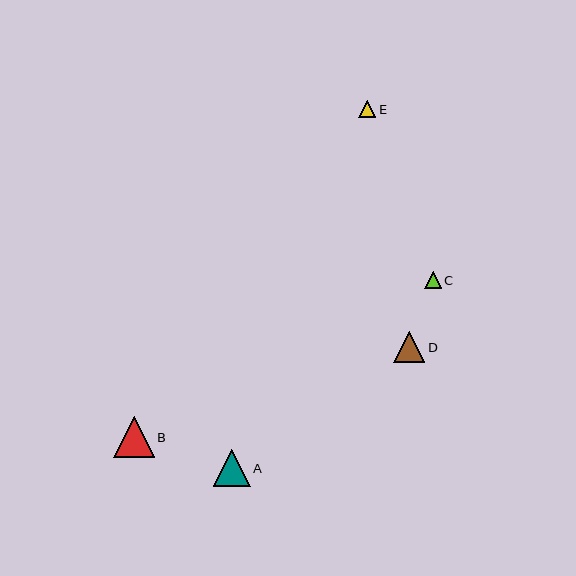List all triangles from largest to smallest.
From largest to smallest: B, A, D, E, C.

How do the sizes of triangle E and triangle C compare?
Triangle E and triangle C are approximately the same size.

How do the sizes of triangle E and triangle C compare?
Triangle E and triangle C are approximately the same size.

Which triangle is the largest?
Triangle B is the largest with a size of approximately 41 pixels.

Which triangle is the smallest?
Triangle C is the smallest with a size of approximately 17 pixels.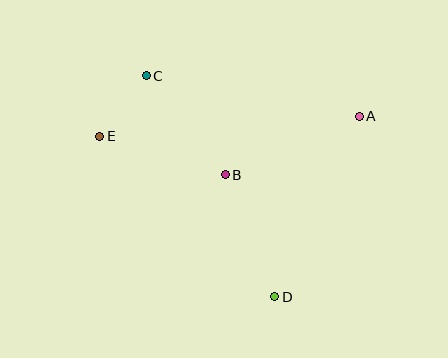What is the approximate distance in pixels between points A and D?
The distance between A and D is approximately 199 pixels.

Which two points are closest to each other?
Points C and E are closest to each other.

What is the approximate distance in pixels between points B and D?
The distance between B and D is approximately 132 pixels.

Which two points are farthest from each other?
Points A and E are farthest from each other.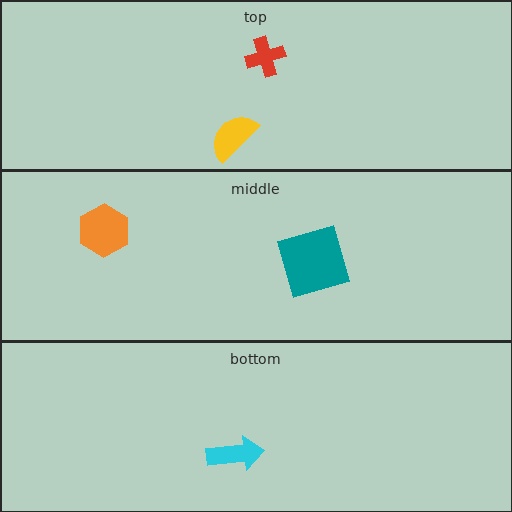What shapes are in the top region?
The red cross, the yellow semicircle.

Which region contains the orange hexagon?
The middle region.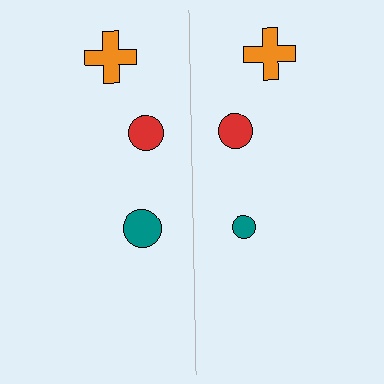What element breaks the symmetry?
The teal circle on the right side has a different size than its mirror counterpart.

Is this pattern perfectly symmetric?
No, the pattern is not perfectly symmetric. The teal circle on the right side has a different size than its mirror counterpart.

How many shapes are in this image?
There are 6 shapes in this image.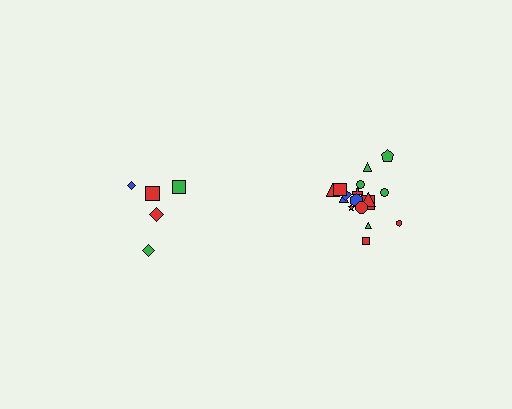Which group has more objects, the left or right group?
The right group.